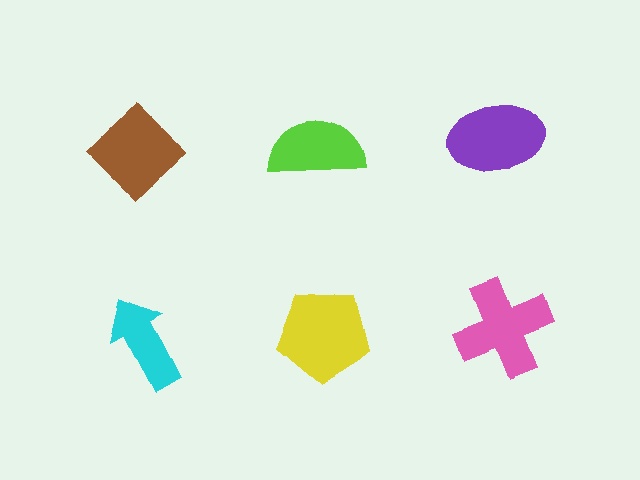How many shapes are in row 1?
3 shapes.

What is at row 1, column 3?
A purple ellipse.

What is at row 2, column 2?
A yellow pentagon.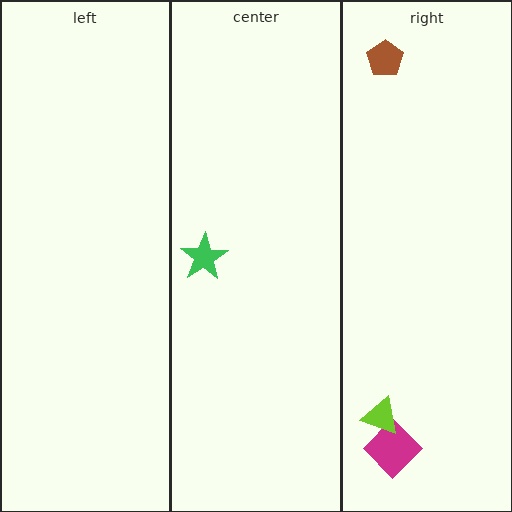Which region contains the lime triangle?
The right region.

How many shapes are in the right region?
3.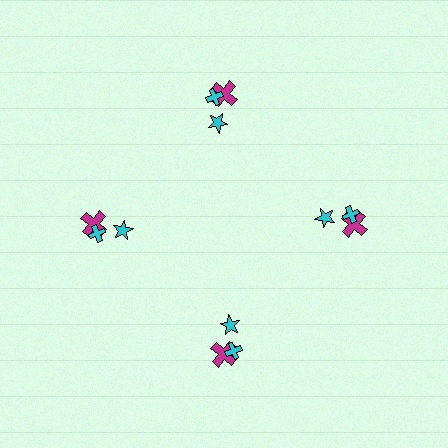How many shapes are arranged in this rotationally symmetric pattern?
There are 12 shapes, arranged in 4 groups of 3.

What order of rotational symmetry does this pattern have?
This pattern has 4-fold rotational symmetry.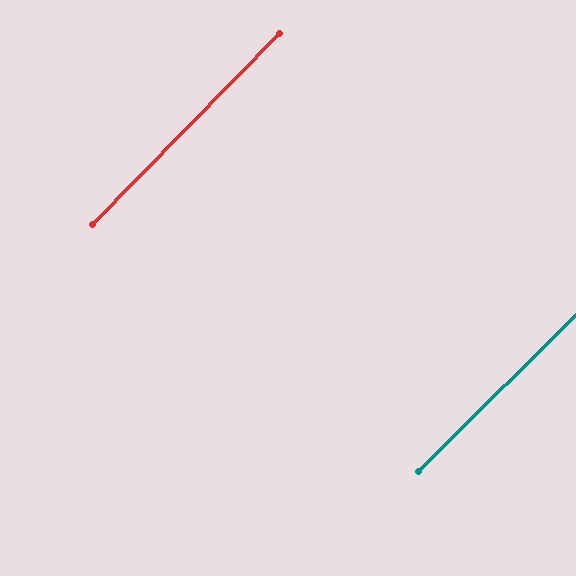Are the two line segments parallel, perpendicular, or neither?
Parallel — their directions differ by only 0.8°.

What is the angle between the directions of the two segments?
Approximately 1 degree.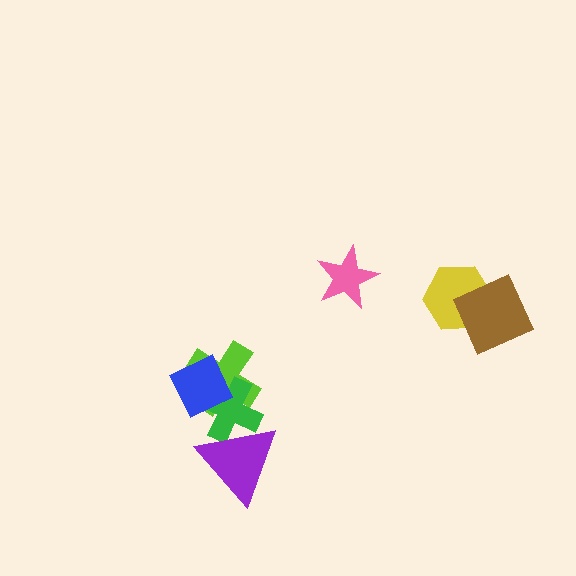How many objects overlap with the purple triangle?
1 object overlaps with the purple triangle.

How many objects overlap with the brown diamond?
1 object overlaps with the brown diamond.